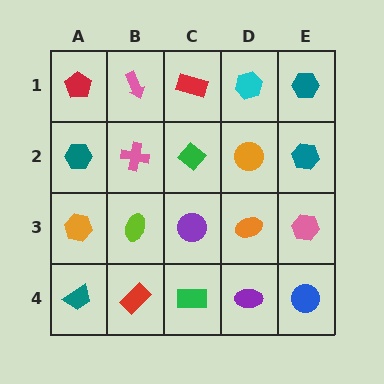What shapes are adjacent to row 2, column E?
A teal hexagon (row 1, column E), a pink hexagon (row 3, column E), an orange circle (row 2, column D).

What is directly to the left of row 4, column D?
A green rectangle.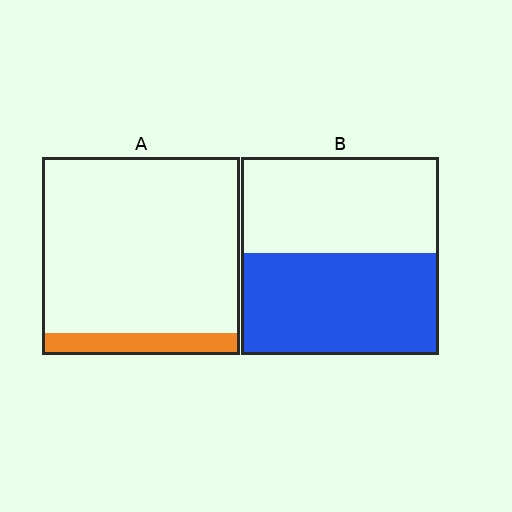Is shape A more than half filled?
No.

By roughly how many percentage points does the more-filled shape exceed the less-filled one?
By roughly 40 percentage points (B over A).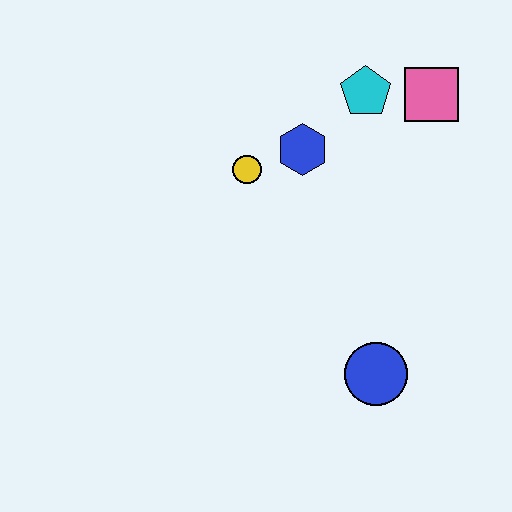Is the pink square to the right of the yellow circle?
Yes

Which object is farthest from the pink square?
The blue circle is farthest from the pink square.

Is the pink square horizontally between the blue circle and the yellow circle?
No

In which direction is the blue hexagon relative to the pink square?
The blue hexagon is to the left of the pink square.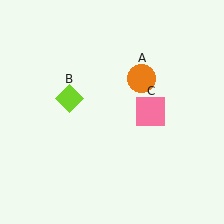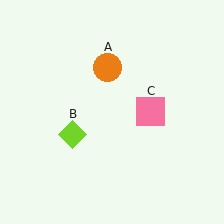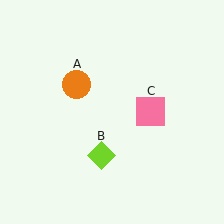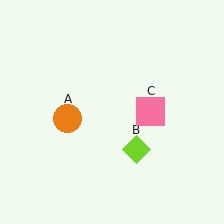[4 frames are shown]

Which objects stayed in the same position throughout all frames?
Pink square (object C) remained stationary.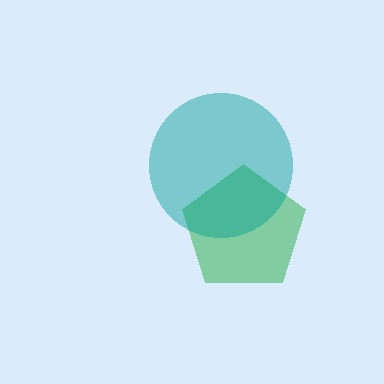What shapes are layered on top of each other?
The layered shapes are: a green pentagon, a teal circle.